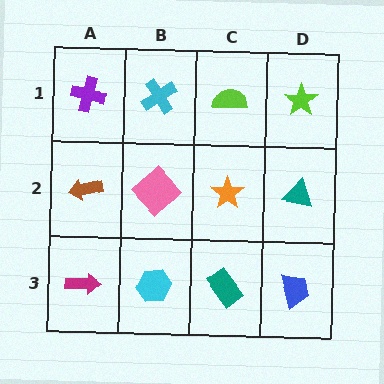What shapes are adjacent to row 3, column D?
A teal triangle (row 2, column D), a teal rectangle (row 3, column C).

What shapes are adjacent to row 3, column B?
A pink diamond (row 2, column B), a magenta arrow (row 3, column A), a teal rectangle (row 3, column C).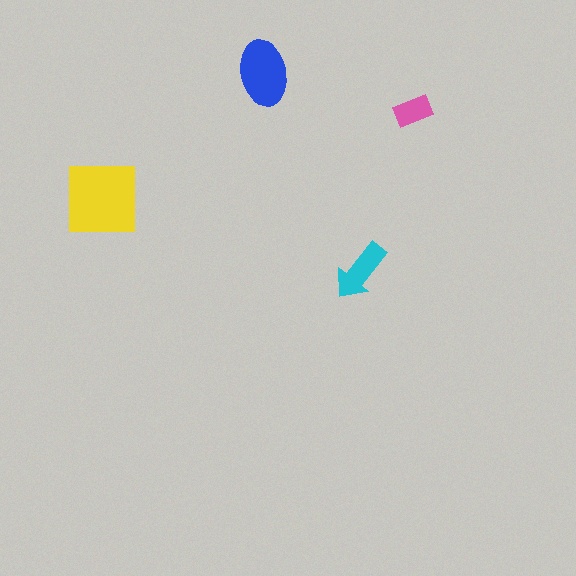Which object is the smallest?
The pink rectangle.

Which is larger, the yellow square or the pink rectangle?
The yellow square.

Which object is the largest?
The yellow square.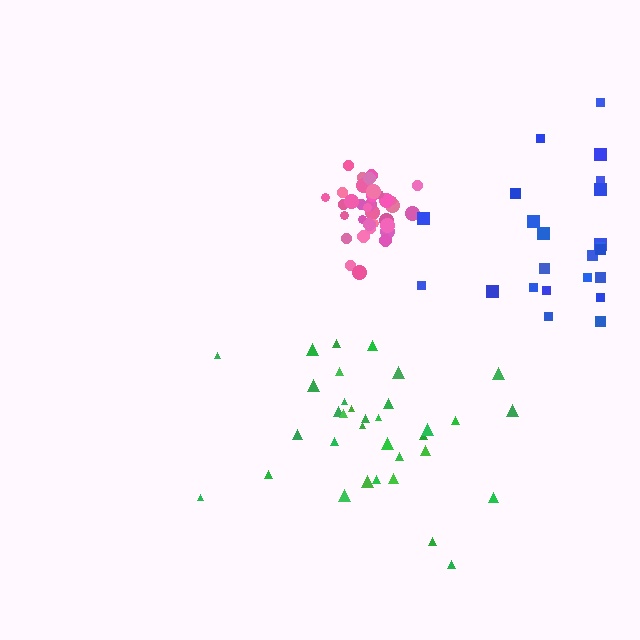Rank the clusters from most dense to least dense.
pink, green, blue.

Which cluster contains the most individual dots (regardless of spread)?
Pink (35).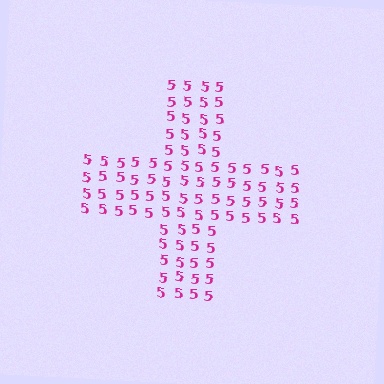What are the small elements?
The small elements are digit 5's.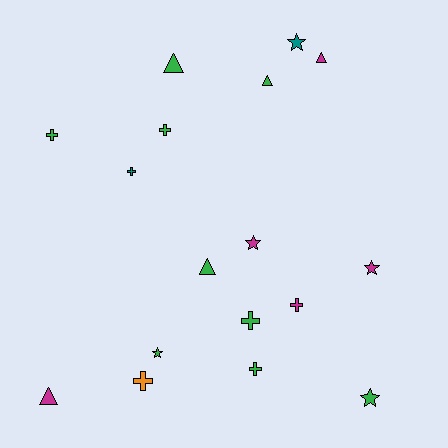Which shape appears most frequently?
Cross, with 7 objects.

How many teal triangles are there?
There are no teal triangles.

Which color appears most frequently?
Green, with 9 objects.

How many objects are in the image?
There are 17 objects.